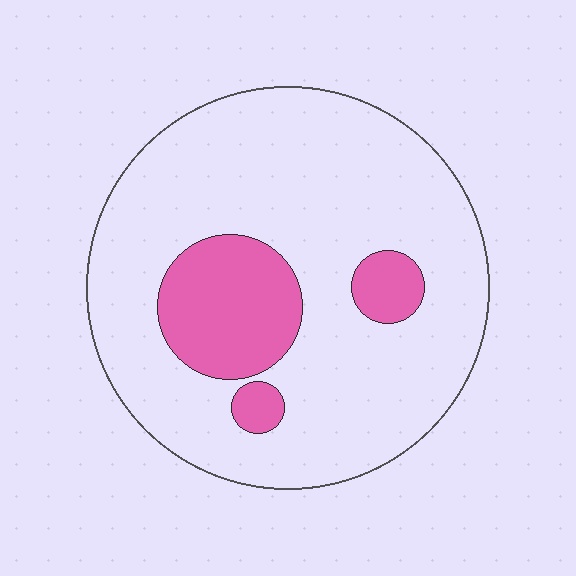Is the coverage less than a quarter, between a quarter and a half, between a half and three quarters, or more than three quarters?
Less than a quarter.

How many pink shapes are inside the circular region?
3.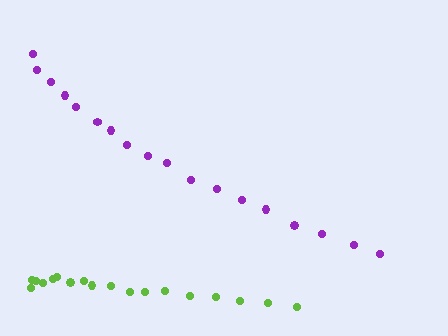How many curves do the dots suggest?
There are 2 distinct paths.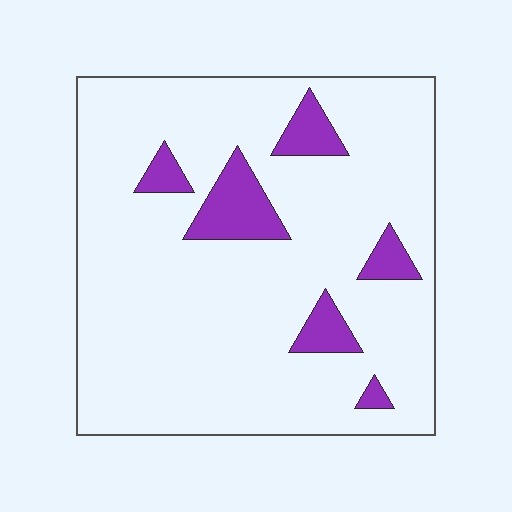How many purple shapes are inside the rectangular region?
6.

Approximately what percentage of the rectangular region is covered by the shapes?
Approximately 10%.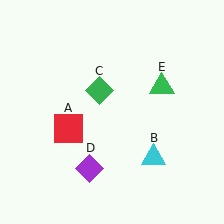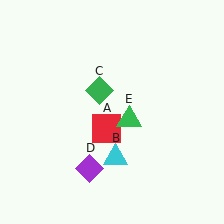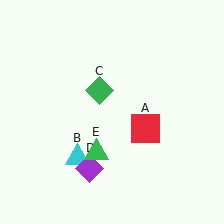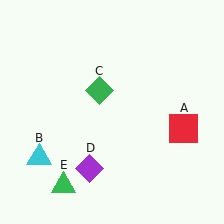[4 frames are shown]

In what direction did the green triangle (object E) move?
The green triangle (object E) moved down and to the left.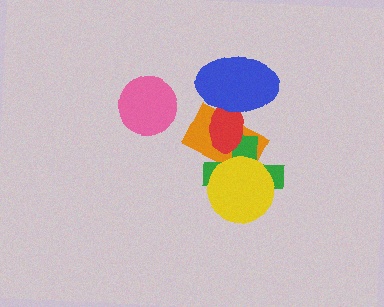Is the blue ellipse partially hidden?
No, no other shape covers it.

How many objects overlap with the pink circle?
0 objects overlap with the pink circle.